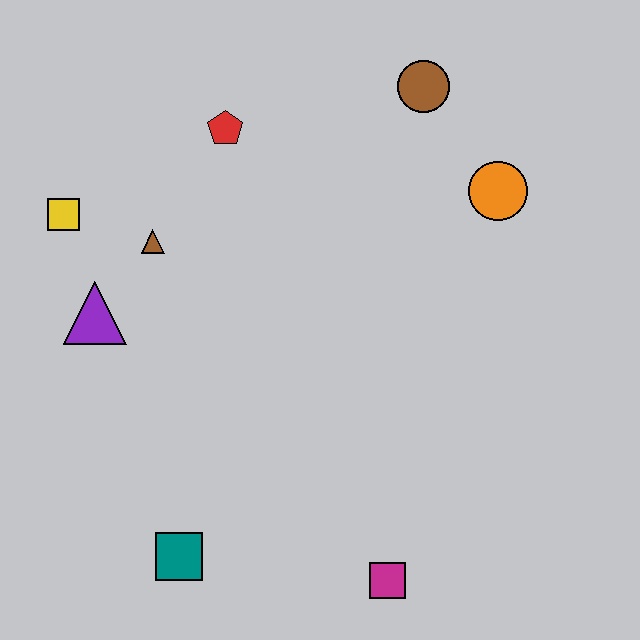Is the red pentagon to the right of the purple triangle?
Yes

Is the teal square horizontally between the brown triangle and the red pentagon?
Yes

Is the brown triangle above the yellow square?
No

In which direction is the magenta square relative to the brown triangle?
The magenta square is below the brown triangle.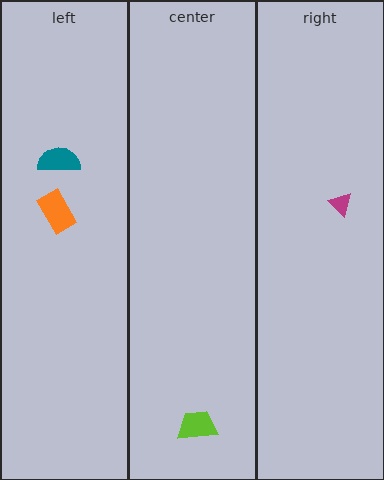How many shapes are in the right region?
1.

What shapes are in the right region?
The magenta triangle.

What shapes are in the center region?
The lime trapezoid.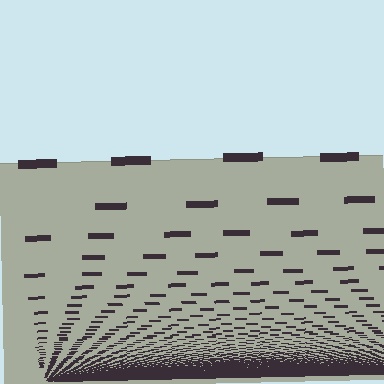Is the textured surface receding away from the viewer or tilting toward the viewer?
The surface appears to tilt toward the viewer. Texture elements get larger and sparser toward the top.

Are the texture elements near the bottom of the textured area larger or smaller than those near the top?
Smaller. The gradient is inverted — elements near the bottom are smaller and denser.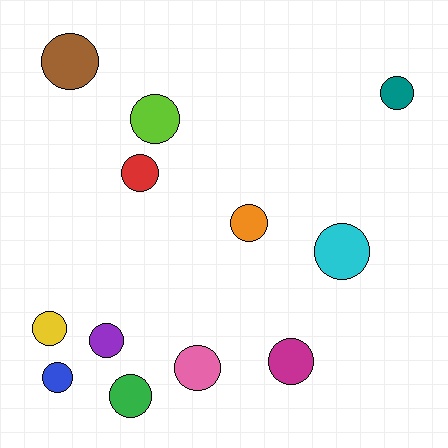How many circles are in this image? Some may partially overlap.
There are 12 circles.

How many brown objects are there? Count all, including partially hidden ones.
There is 1 brown object.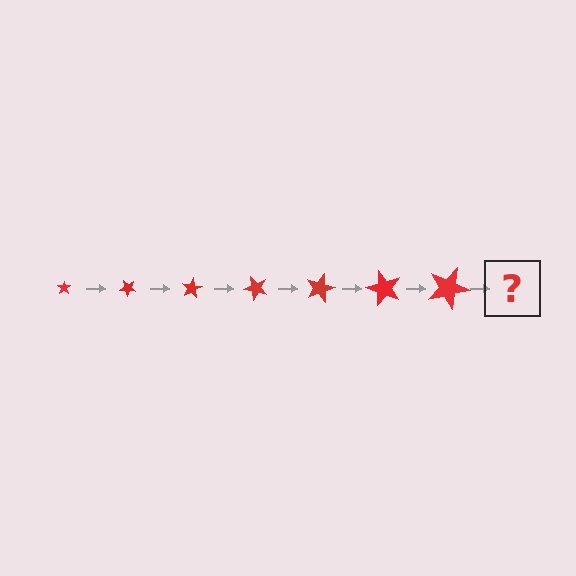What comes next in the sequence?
The next element should be a star, larger than the previous one and rotated 280 degrees from the start.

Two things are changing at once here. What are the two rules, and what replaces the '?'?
The two rules are that the star grows larger each step and it rotates 40 degrees each step. The '?' should be a star, larger than the previous one and rotated 280 degrees from the start.